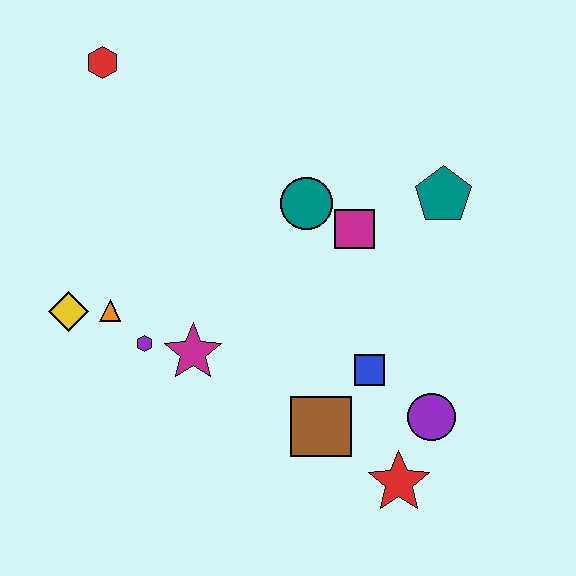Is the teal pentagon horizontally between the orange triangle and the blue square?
No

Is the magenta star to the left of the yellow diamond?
No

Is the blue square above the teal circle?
No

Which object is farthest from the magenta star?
The red hexagon is farthest from the magenta star.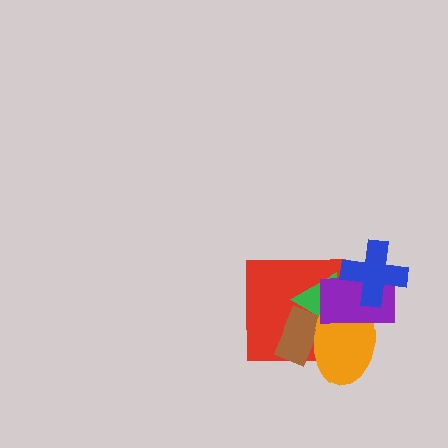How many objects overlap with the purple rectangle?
4 objects overlap with the purple rectangle.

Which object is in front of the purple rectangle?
The blue cross is in front of the purple rectangle.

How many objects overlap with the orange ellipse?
5 objects overlap with the orange ellipse.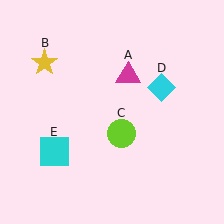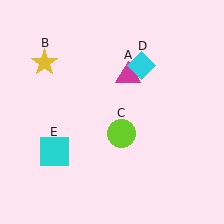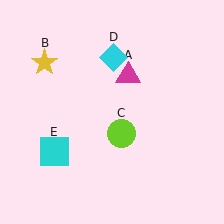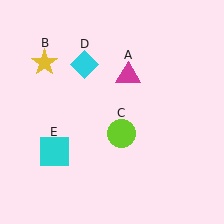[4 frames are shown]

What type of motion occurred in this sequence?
The cyan diamond (object D) rotated counterclockwise around the center of the scene.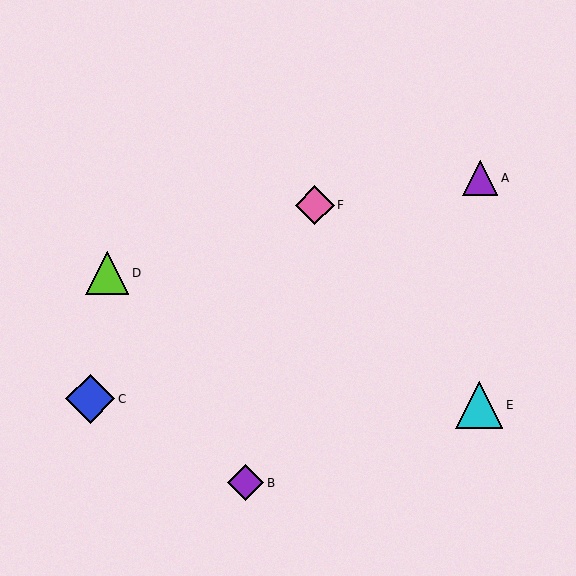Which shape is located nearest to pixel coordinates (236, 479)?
The purple diamond (labeled B) at (246, 483) is nearest to that location.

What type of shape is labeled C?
Shape C is a blue diamond.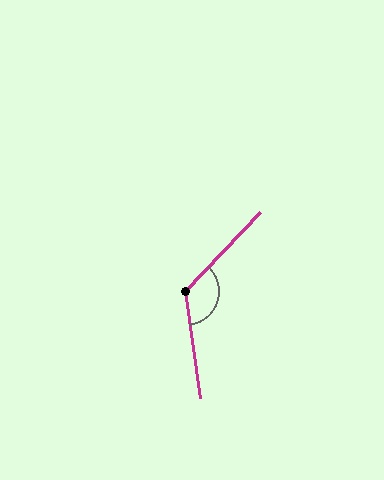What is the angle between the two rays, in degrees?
Approximately 129 degrees.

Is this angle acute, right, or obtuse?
It is obtuse.